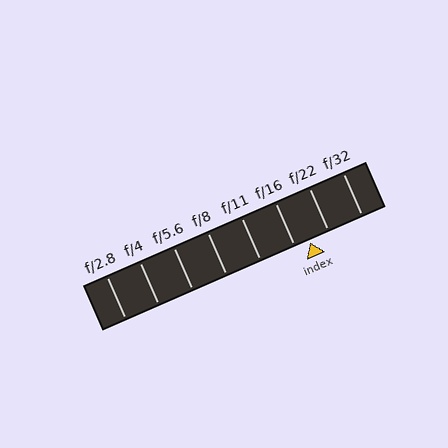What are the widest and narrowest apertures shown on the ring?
The widest aperture shown is f/2.8 and the narrowest is f/32.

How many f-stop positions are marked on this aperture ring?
There are 8 f-stop positions marked.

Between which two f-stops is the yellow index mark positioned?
The index mark is between f/16 and f/22.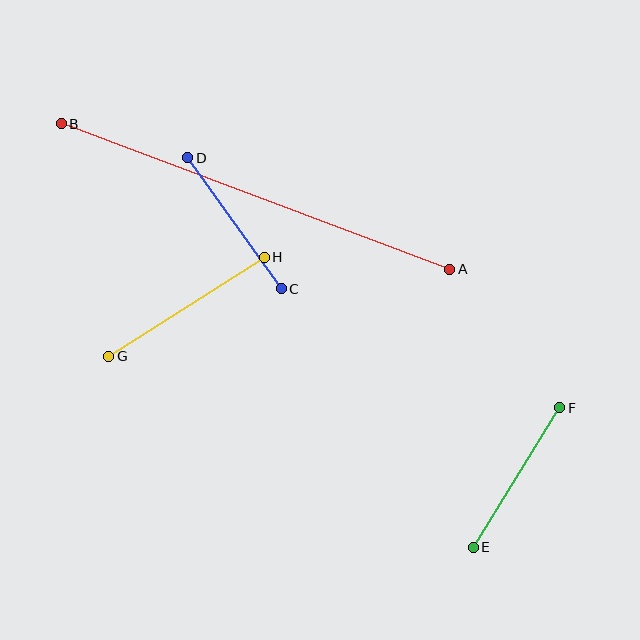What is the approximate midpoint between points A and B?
The midpoint is at approximately (256, 197) pixels.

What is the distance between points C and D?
The distance is approximately 161 pixels.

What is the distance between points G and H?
The distance is approximately 184 pixels.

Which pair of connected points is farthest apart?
Points A and B are farthest apart.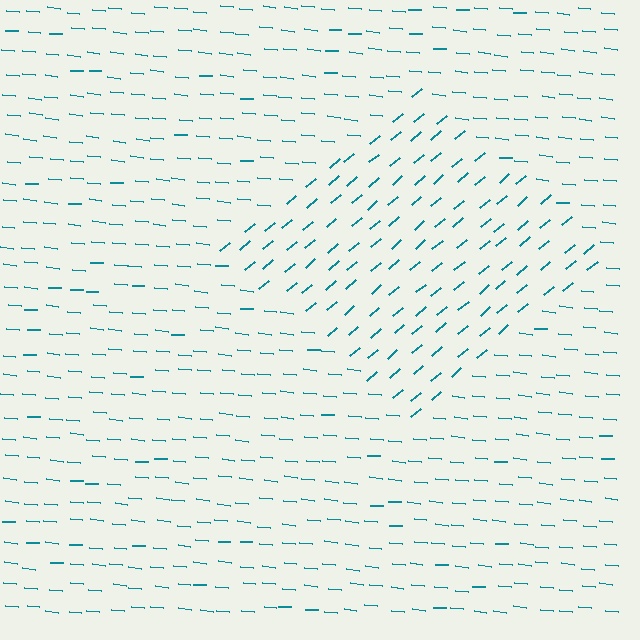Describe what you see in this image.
The image is filled with small teal line segments. A diamond region in the image has lines oriented differently from the surrounding lines, creating a visible texture boundary.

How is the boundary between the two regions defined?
The boundary is defined purely by a change in line orientation (approximately 45 degrees difference). All lines are the same color and thickness.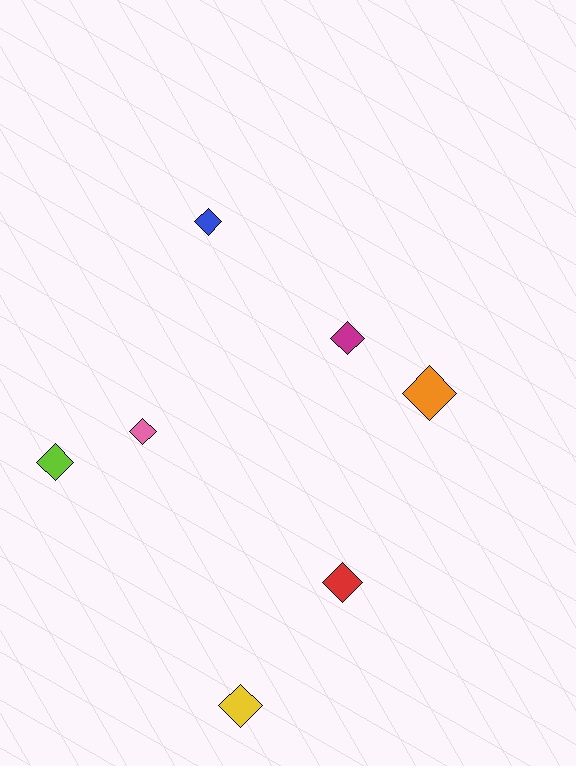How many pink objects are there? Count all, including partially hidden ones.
There is 1 pink object.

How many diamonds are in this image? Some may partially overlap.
There are 7 diamonds.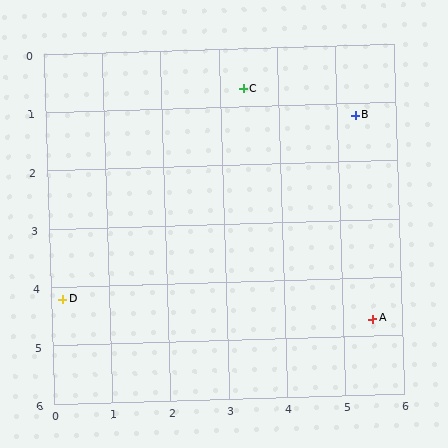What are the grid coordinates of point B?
Point B is at approximately (5.3, 1.2).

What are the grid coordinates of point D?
Point D is at approximately (0.2, 4.2).